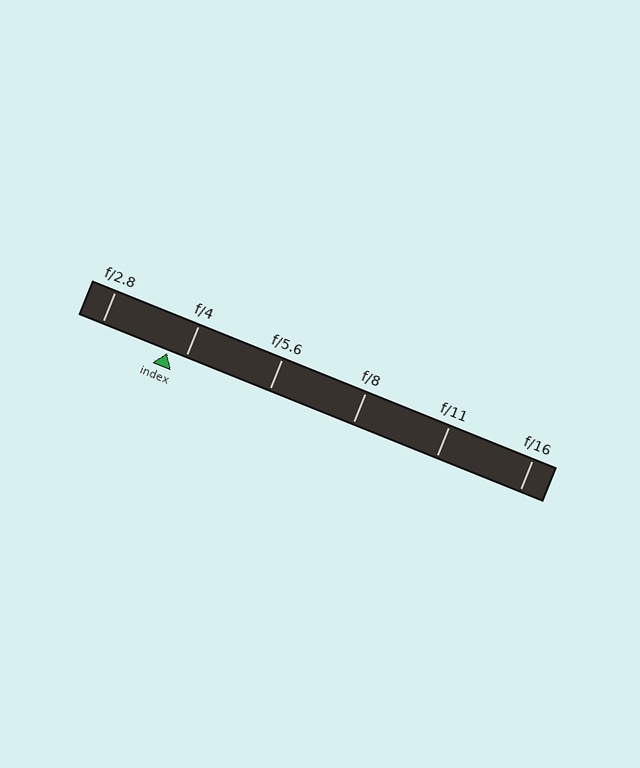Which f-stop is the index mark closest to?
The index mark is closest to f/4.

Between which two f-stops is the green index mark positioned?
The index mark is between f/2.8 and f/4.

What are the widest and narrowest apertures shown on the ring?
The widest aperture shown is f/2.8 and the narrowest is f/16.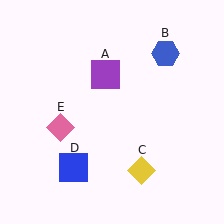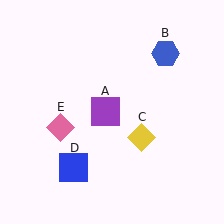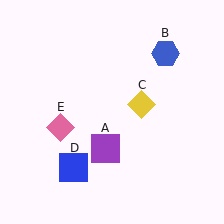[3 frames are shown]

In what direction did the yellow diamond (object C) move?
The yellow diamond (object C) moved up.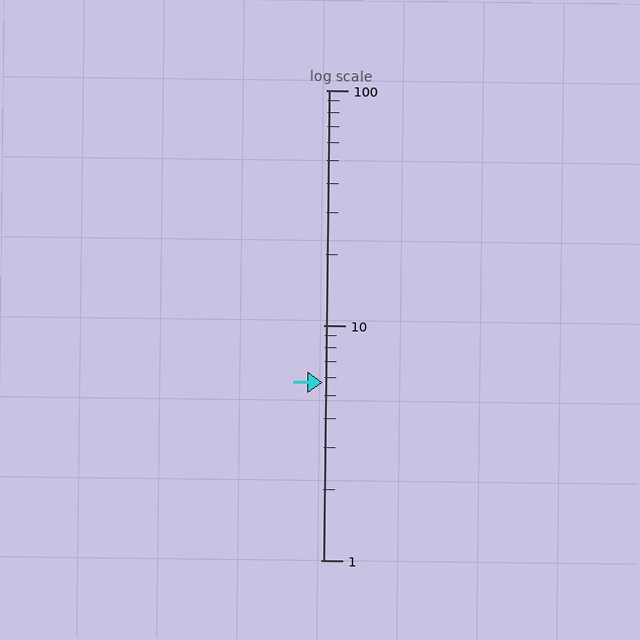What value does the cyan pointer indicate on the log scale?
The pointer indicates approximately 5.7.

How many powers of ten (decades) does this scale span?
The scale spans 2 decades, from 1 to 100.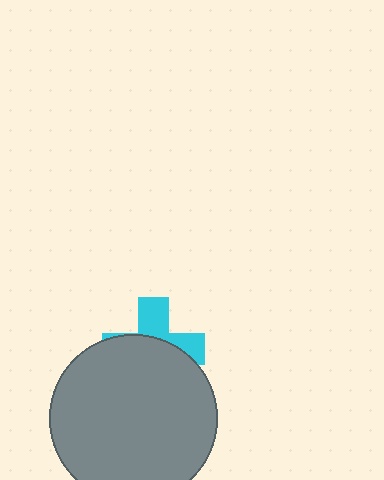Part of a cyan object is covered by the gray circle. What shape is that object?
It is a cross.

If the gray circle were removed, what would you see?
You would see the complete cyan cross.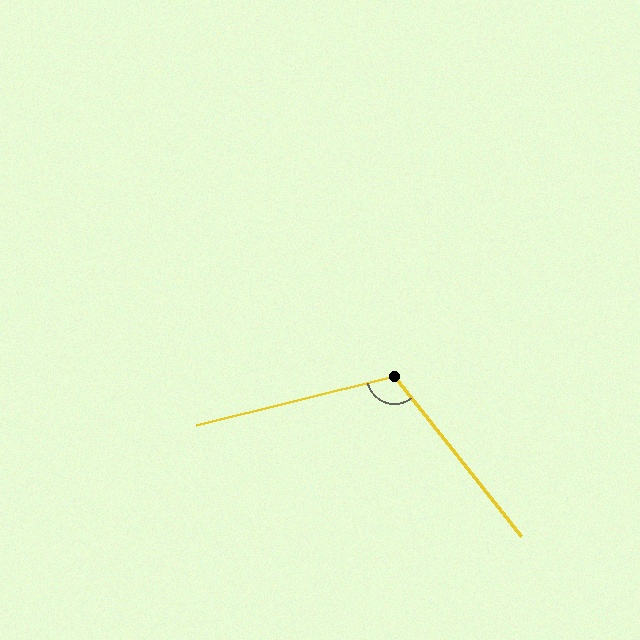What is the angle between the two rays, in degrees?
Approximately 115 degrees.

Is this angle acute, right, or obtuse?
It is obtuse.